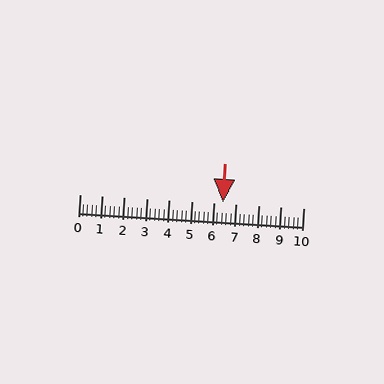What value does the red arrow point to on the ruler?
The red arrow points to approximately 6.4.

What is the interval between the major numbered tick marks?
The major tick marks are spaced 1 units apart.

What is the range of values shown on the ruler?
The ruler shows values from 0 to 10.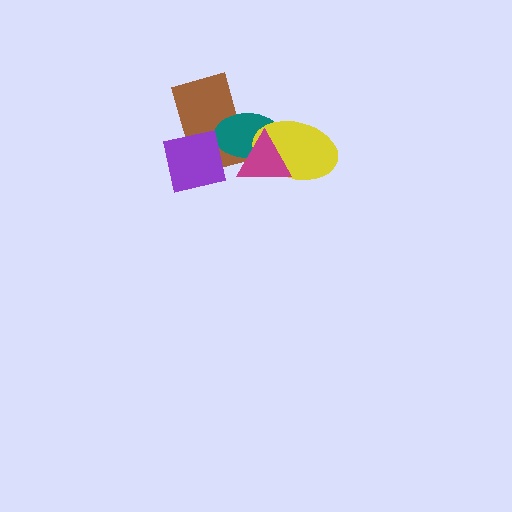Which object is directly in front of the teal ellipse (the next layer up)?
The yellow ellipse is directly in front of the teal ellipse.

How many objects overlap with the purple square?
2 objects overlap with the purple square.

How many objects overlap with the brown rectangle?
3 objects overlap with the brown rectangle.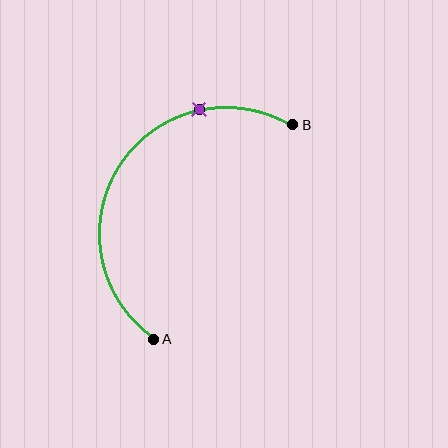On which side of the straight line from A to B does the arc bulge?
The arc bulges to the left of the straight line connecting A and B.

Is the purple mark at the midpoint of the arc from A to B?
No. The purple mark lies on the arc but is closer to endpoint B. The arc midpoint would be at the point on the curve equidistant along the arc from both A and B.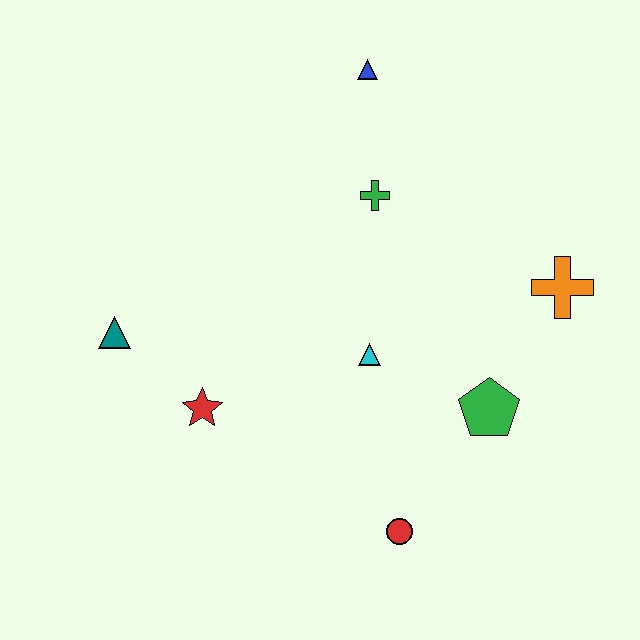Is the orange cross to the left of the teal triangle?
No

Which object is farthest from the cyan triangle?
The blue triangle is farthest from the cyan triangle.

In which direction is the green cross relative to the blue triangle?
The green cross is below the blue triangle.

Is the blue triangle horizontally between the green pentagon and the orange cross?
No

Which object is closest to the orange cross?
The green pentagon is closest to the orange cross.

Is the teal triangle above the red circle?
Yes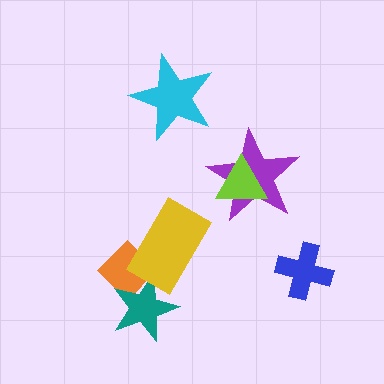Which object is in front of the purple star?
The lime triangle is in front of the purple star.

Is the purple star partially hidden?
Yes, it is partially covered by another shape.